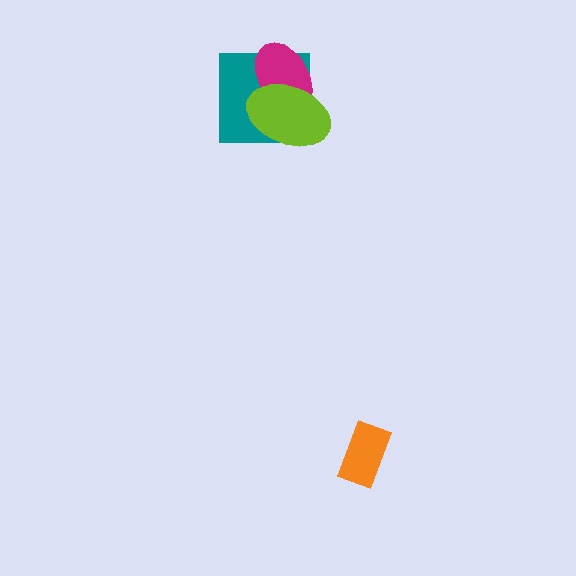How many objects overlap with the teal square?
2 objects overlap with the teal square.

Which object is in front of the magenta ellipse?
The lime ellipse is in front of the magenta ellipse.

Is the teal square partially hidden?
Yes, it is partially covered by another shape.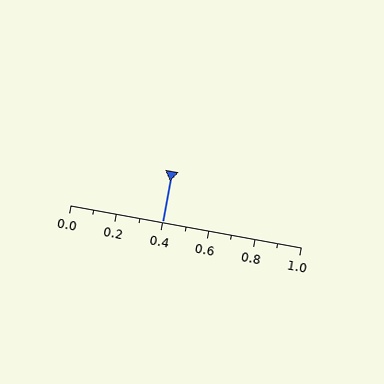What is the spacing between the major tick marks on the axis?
The major ticks are spaced 0.2 apart.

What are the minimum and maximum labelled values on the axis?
The axis runs from 0.0 to 1.0.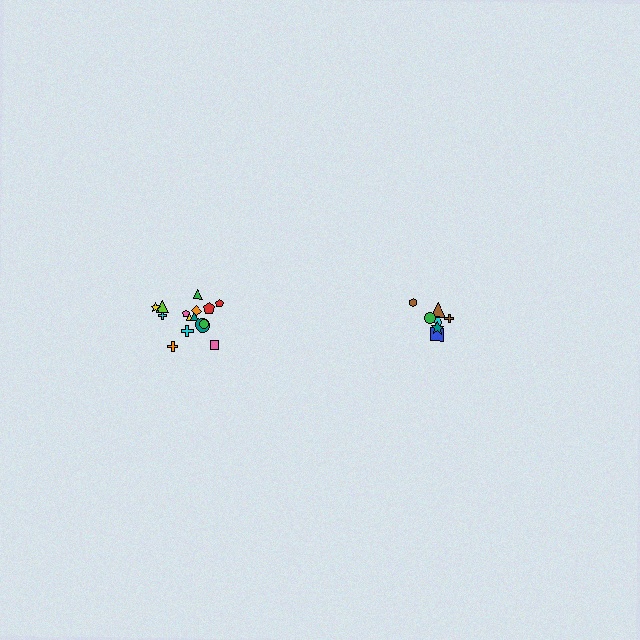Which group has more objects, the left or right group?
The left group.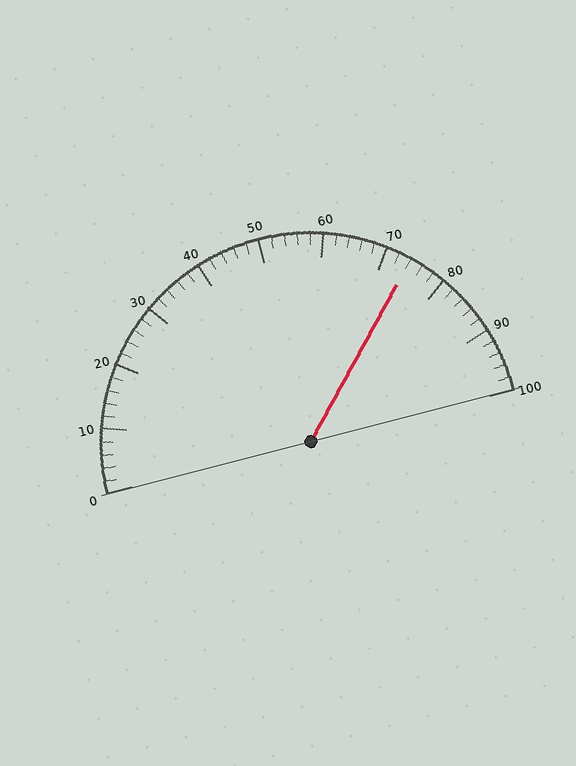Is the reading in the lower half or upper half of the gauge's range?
The reading is in the upper half of the range (0 to 100).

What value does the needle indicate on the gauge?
The needle indicates approximately 74.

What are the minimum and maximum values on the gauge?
The gauge ranges from 0 to 100.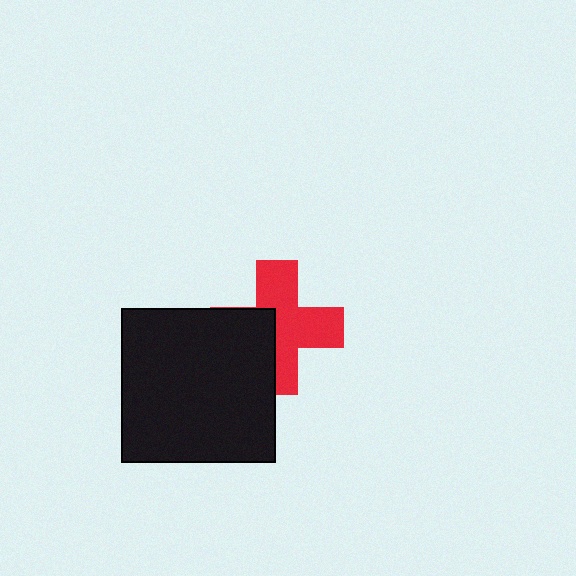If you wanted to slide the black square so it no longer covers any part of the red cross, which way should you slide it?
Slide it left — that is the most direct way to separate the two shapes.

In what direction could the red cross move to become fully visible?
The red cross could move right. That would shift it out from behind the black square entirely.